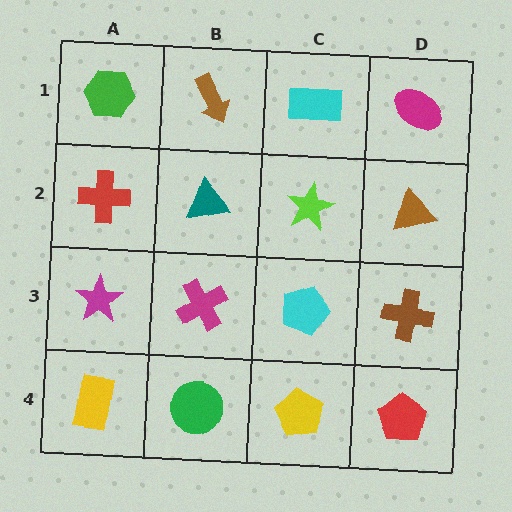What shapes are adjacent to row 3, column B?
A teal triangle (row 2, column B), a green circle (row 4, column B), a magenta star (row 3, column A), a cyan pentagon (row 3, column C).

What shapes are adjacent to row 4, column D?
A brown cross (row 3, column D), a yellow pentagon (row 4, column C).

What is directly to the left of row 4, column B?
A yellow rectangle.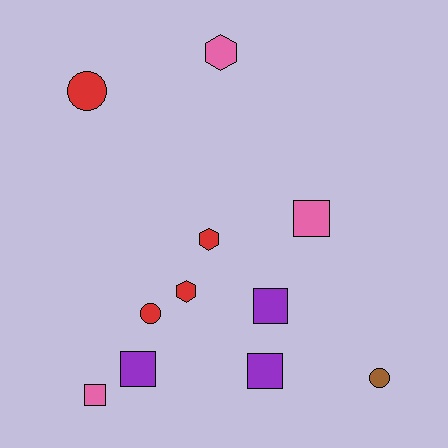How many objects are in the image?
There are 11 objects.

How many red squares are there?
There are no red squares.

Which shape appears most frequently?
Square, with 5 objects.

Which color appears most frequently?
Red, with 4 objects.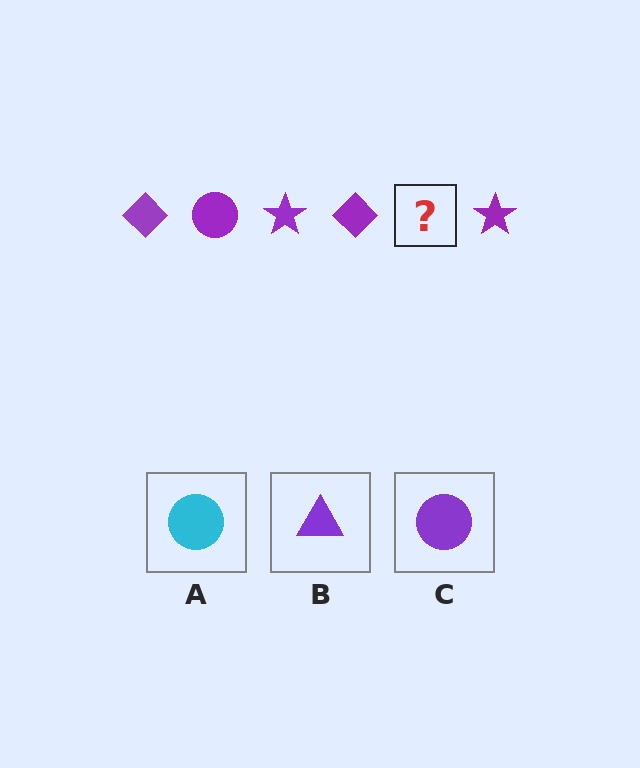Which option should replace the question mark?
Option C.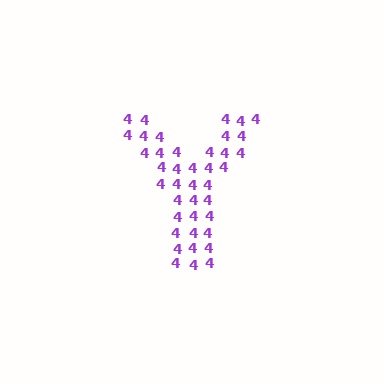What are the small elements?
The small elements are digit 4's.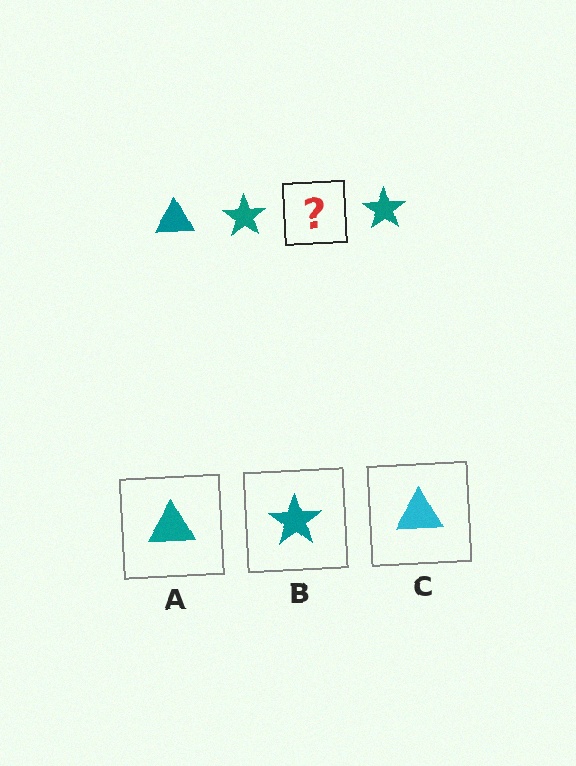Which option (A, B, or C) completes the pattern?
A.